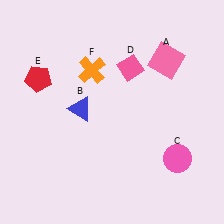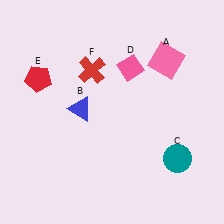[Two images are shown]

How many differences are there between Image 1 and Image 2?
There are 2 differences between the two images.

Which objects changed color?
C changed from pink to teal. F changed from orange to red.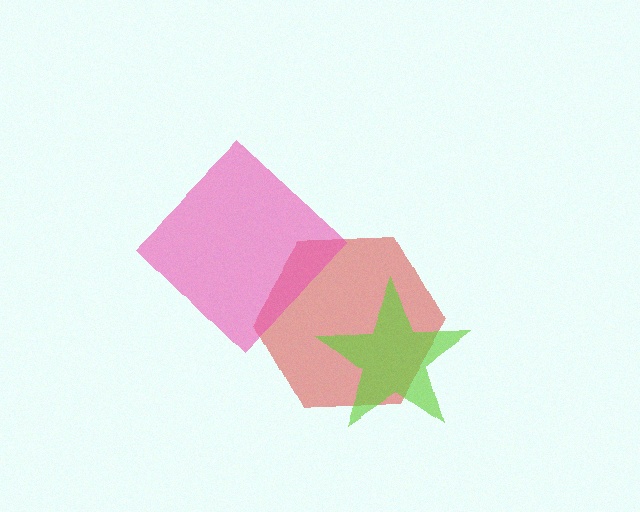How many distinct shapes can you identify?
There are 3 distinct shapes: a red hexagon, a lime star, a pink diamond.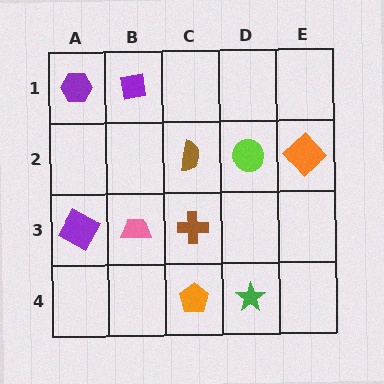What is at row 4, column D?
A green star.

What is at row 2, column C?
A brown semicircle.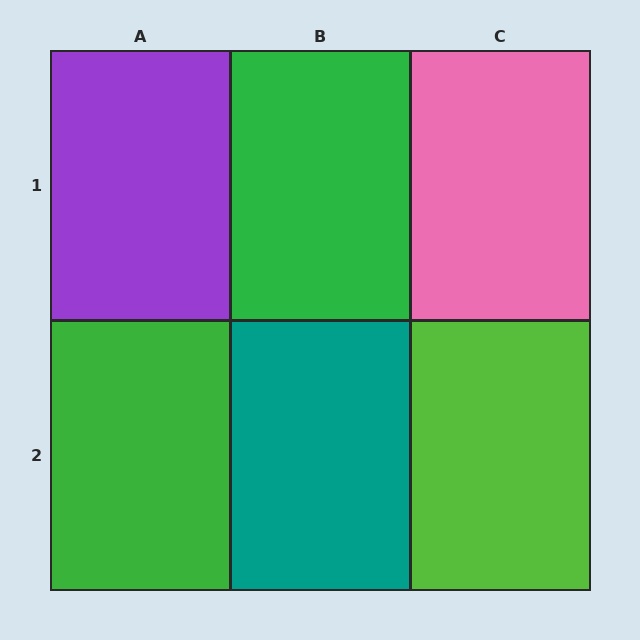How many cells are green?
2 cells are green.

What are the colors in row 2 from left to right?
Green, teal, lime.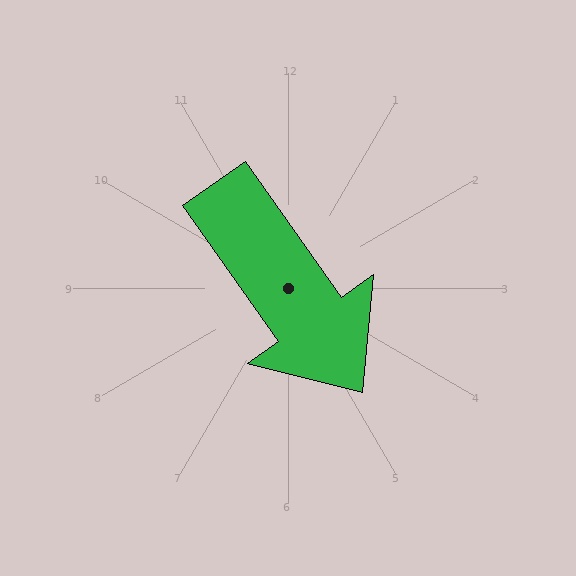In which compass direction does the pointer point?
Southeast.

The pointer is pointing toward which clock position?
Roughly 5 o'clock.